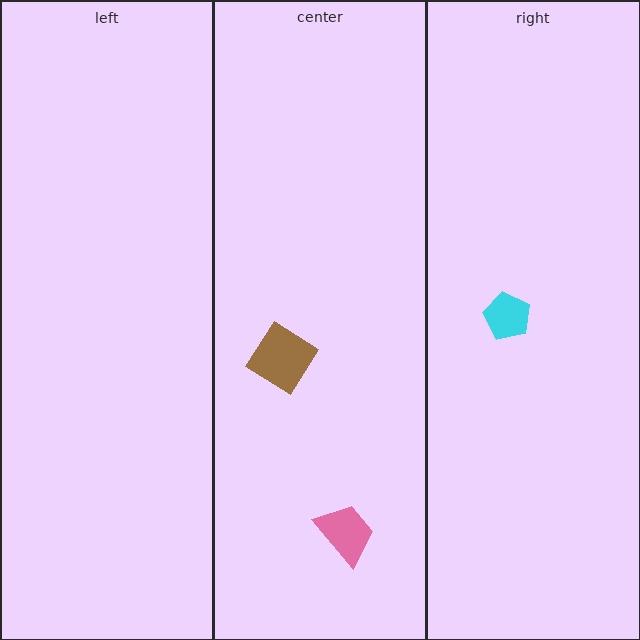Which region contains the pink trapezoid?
The center region.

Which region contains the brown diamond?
The center region.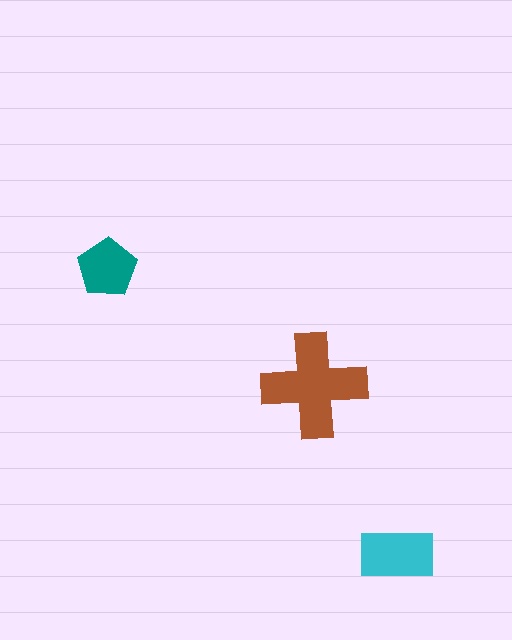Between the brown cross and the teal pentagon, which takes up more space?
The brown cross.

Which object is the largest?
The brown cross.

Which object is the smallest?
The teal pentagon.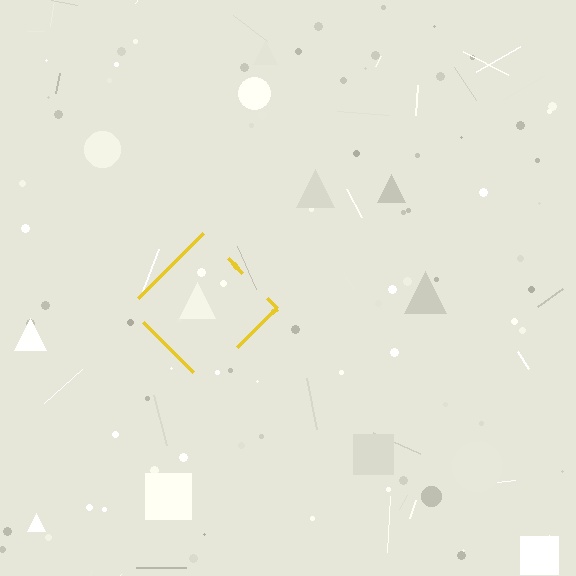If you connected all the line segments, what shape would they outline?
They would outline a diamond.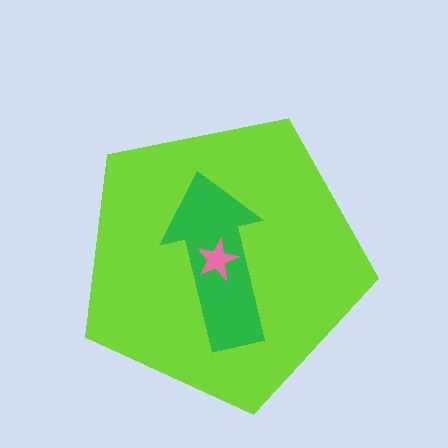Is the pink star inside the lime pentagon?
Yes.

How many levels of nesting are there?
3.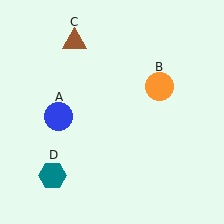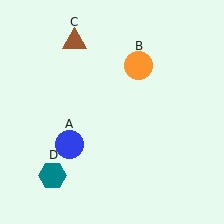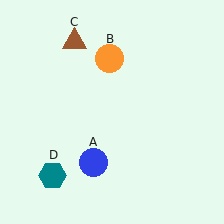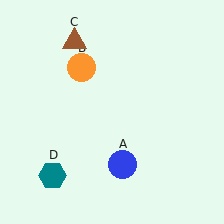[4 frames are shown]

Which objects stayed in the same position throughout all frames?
Brown triangle (object C) and teal hexagon (object D) remained stationary.